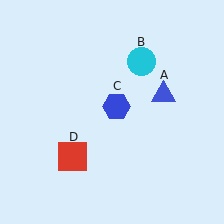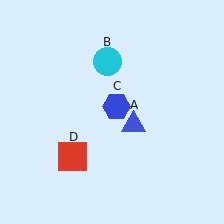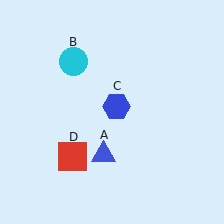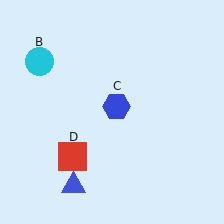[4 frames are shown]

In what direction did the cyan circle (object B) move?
The cyan circle (object B) moved left.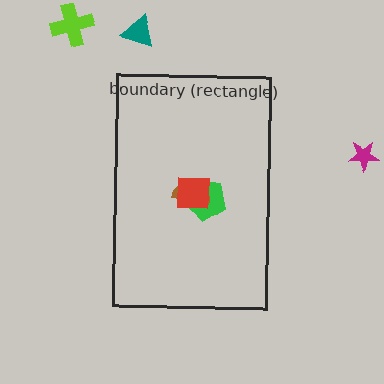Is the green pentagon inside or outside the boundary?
Inside.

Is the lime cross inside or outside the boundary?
Outside.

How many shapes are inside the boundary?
3 inside, 3 outside.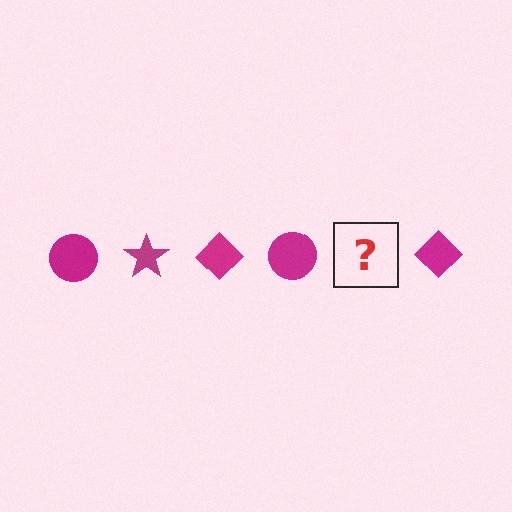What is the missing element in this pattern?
The missing element is a magenta star.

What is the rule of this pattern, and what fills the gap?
The rule is that the pattern cycles through circle, star, diamond shapes in magenta. The gap should be filled with a magenta star.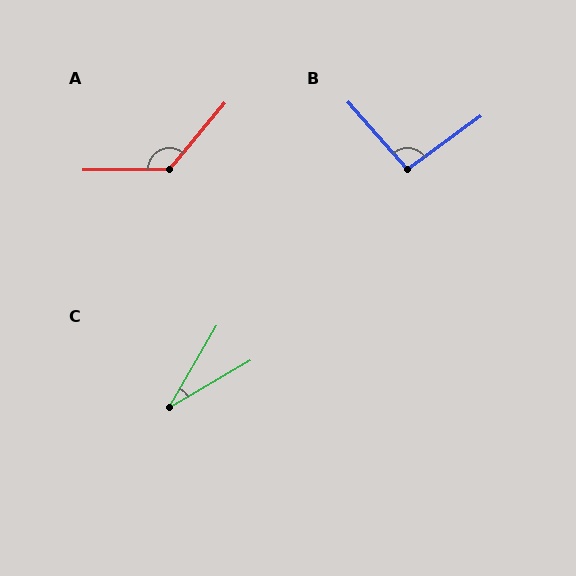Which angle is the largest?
A, at approximately 130 degrees.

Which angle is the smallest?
C, at approximately 30 degrees.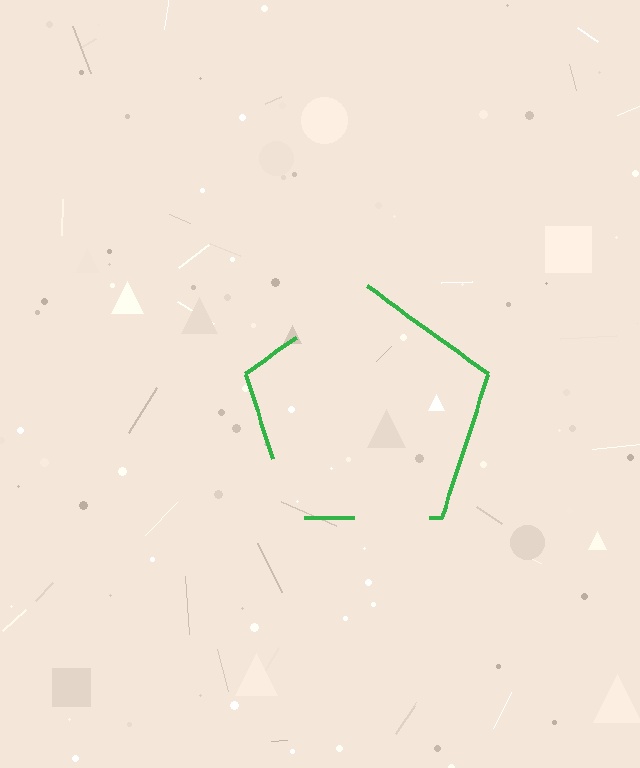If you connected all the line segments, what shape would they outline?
They would outline a pentagon.